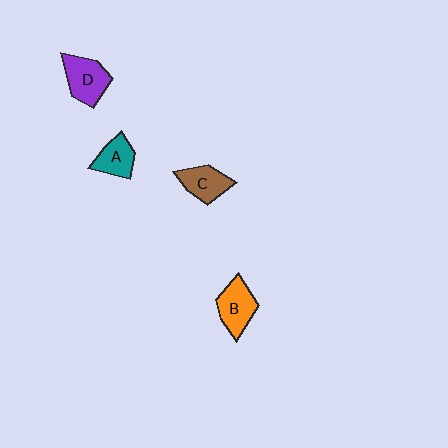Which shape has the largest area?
Shape D (purple).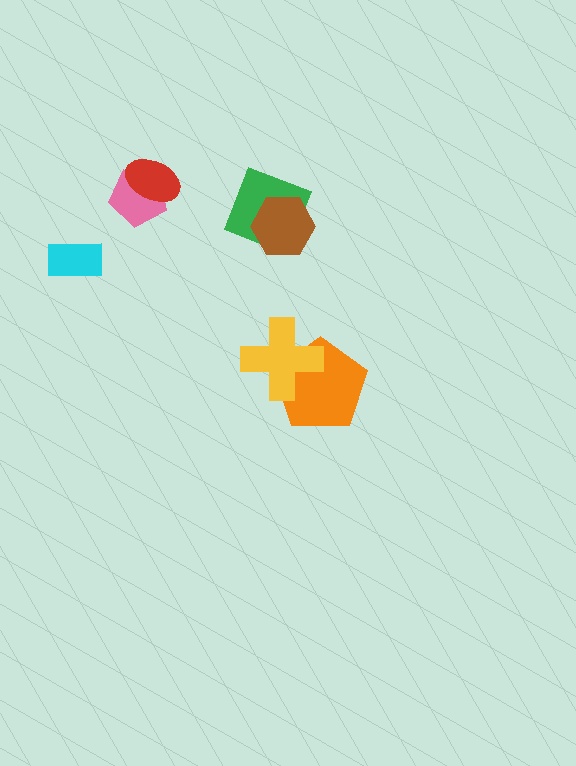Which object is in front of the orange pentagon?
The yellow cross is in front of the orange pentagon.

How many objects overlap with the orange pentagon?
1 object overlaps with the orange pentagon.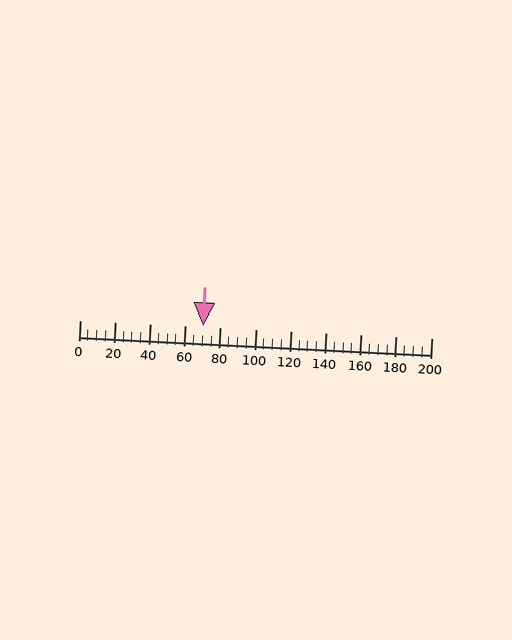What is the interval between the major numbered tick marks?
The major tick marks are spaced 20 units apart.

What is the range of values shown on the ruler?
The ruler shows values from 0 to 200.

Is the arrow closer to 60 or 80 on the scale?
The arrow is closer to 80.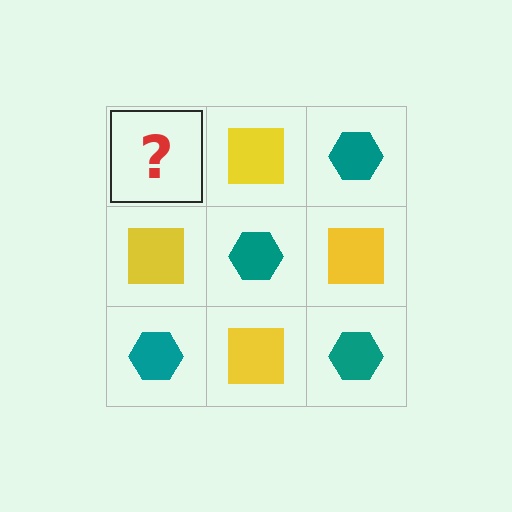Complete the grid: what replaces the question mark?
The question mark should be replaced with a teal hexagon.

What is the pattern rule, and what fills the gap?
The rule is that it alternates teal hexagon and yellow square in a checkerboard pattern. The gap should be filled with a teal hexagon.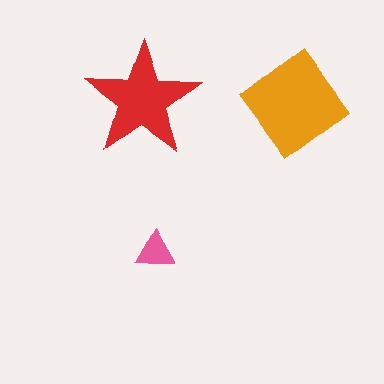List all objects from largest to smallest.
The orange diamond, the red star, the pink triangle.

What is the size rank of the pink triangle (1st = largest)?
3rd.